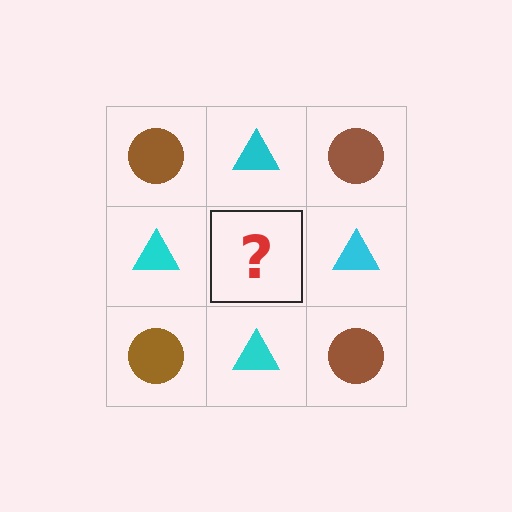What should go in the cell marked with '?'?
The missing cell should contain a brown circle.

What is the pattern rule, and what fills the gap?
The rule is that it alternates brown circle and cyan triangle in a checkerboard pattern. The gap should be filled with a brown circle.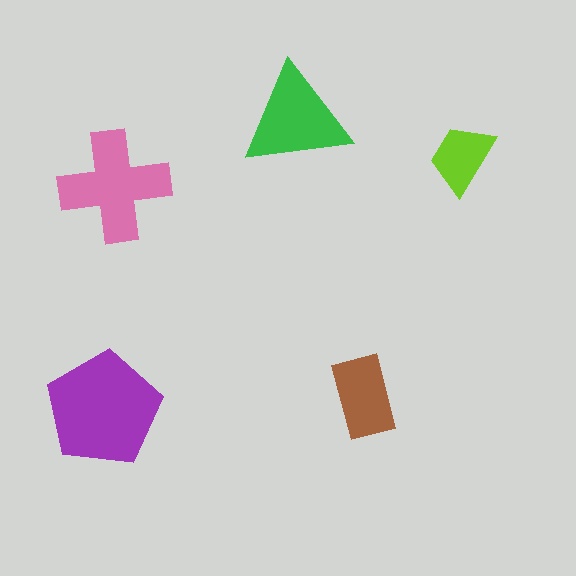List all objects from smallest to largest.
The lime trapezoid, the brown rectangle, the green triangle, the pink cross, the purple pentagon.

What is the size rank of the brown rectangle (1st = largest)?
4th.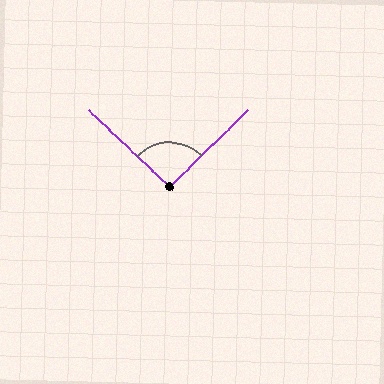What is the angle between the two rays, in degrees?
Approximately 92 degrees.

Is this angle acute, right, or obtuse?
It is approximately a right angle.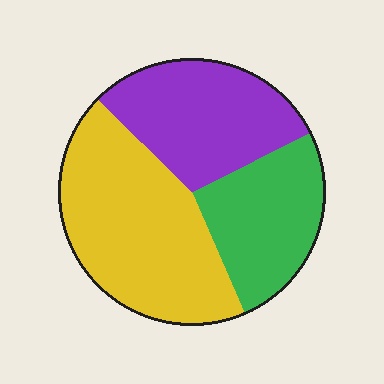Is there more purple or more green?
Purple.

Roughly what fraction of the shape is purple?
Purple takes up between a sixth and a third of the shape.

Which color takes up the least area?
Green, at roughly 25%.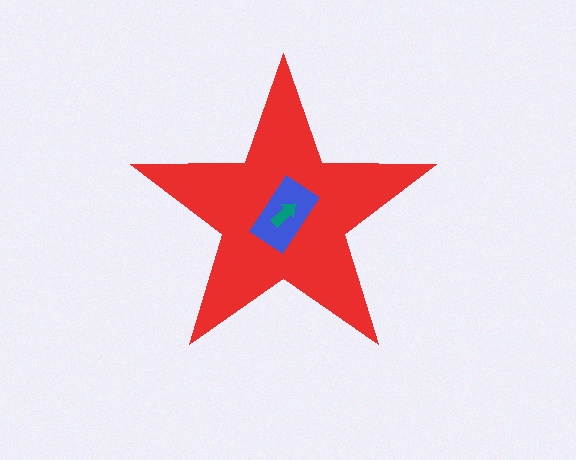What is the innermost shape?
The teal arrow.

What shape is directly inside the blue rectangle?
The teal arrow.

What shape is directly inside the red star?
The blue rectangle.